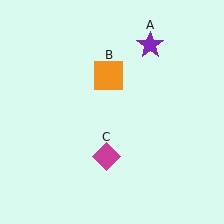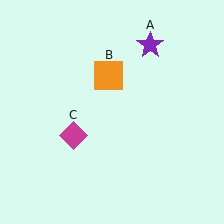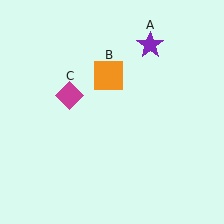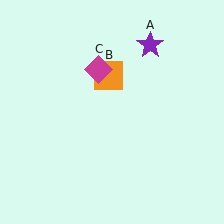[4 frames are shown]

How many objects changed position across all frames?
1 object changed position: magenta diamond (object C).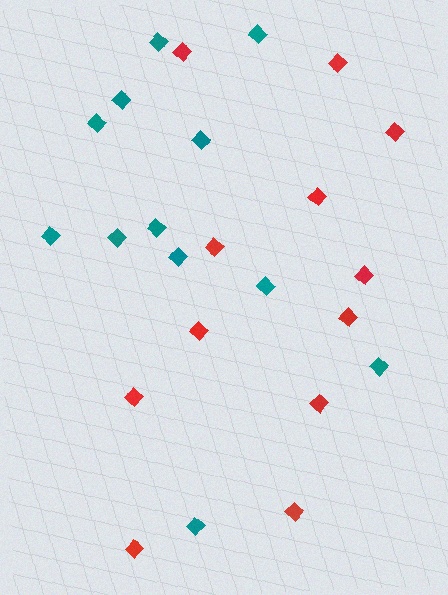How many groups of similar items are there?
There are 2 groups: one group of red diamonds (12) and one group of teal diamonds (12).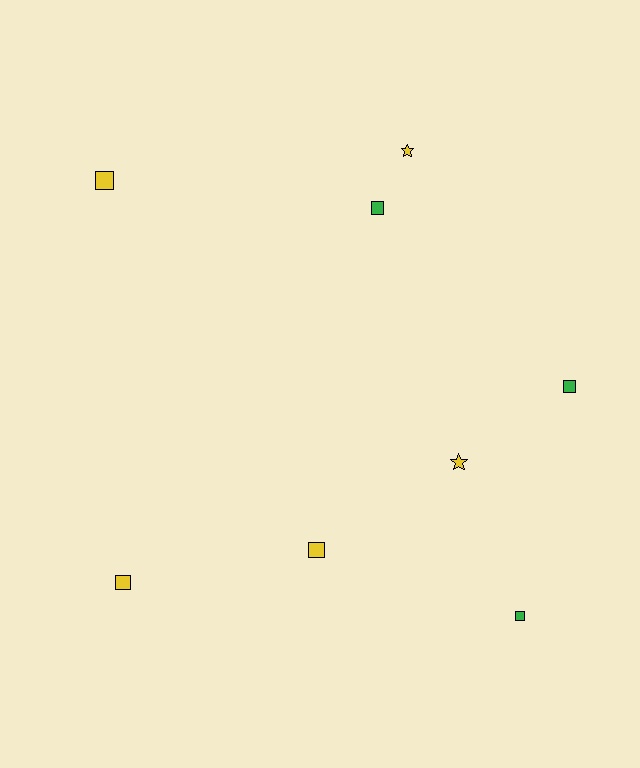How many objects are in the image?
There are 8 objects.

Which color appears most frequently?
Yellow, with 5 objects.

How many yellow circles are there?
There are no yellow circles.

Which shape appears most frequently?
Square, with 6 objects.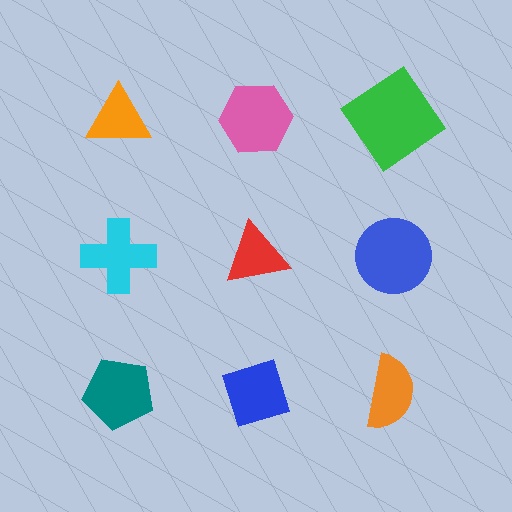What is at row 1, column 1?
An orange triangle.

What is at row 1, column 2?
A pink hexagon.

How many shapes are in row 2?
3 shapes.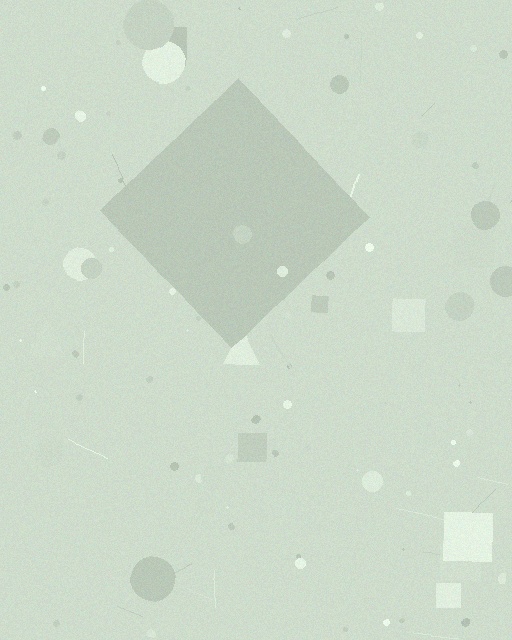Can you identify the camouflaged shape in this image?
The camouflaged shape is a diamond.